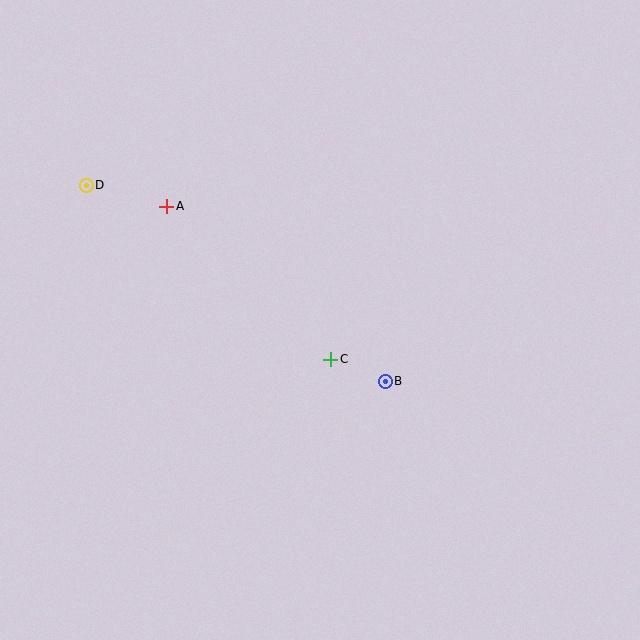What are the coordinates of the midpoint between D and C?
The midpoint between D and C is at (209, 272).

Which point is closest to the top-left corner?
Point D is closest to the top-left corner.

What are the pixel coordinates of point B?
Point B is at (385, 381).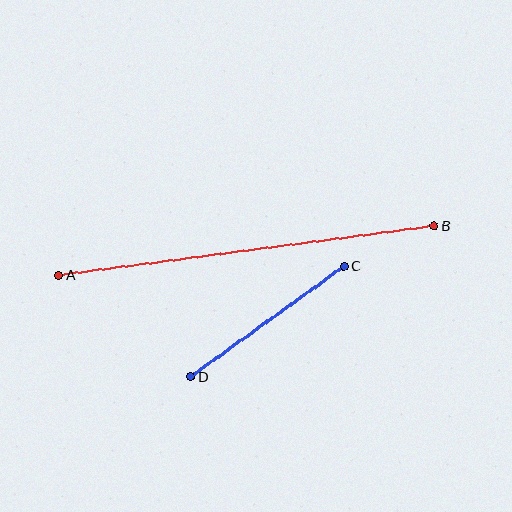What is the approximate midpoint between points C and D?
The midpoint is at approximately (267, 321) pixels.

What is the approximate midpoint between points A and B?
The midpoint is at approximately (246, 251) pixels.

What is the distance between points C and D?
The distance is approximately 189 pixels.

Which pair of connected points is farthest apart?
Points A and B are farthest apart.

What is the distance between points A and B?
The distance is approximately 378 pixels.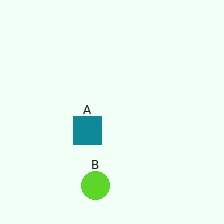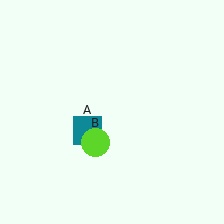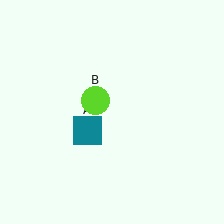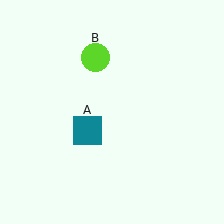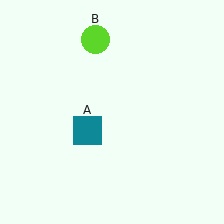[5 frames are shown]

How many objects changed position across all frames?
1 object changed position: lime circle (object B).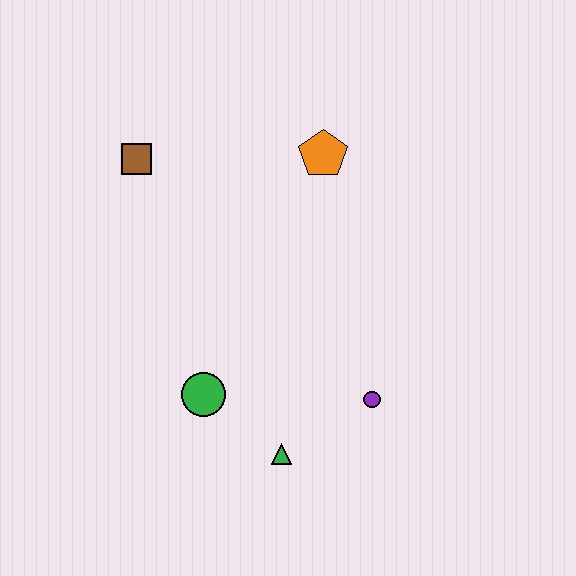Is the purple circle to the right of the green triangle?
Yes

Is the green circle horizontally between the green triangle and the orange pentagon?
No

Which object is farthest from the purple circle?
The brown square is farthest from the purple circle.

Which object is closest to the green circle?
The green triangle is closest to the green circle.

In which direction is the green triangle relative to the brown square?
The green triangle is below the brown square.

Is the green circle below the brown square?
Yes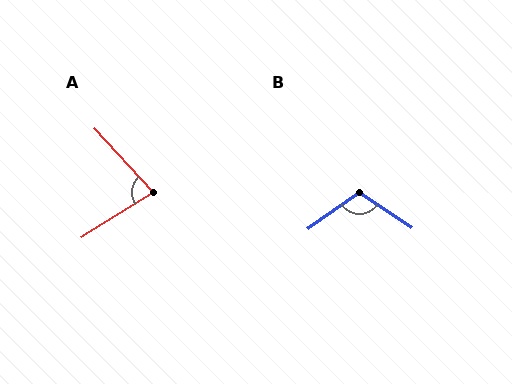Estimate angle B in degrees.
Approximately 111 degrees.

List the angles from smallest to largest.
A (79°), B (111°).